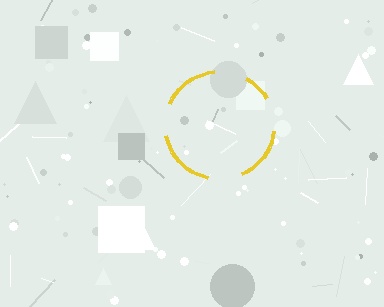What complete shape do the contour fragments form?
The contour fragments form a circle.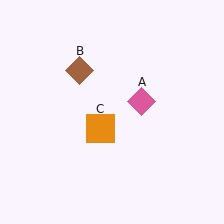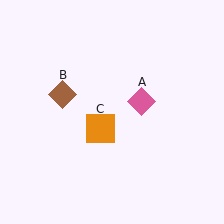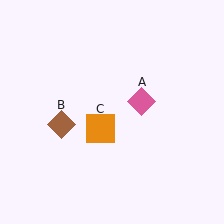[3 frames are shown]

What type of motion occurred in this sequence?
The brown diamond (object B) rotated counterclockwise around the center of the scene.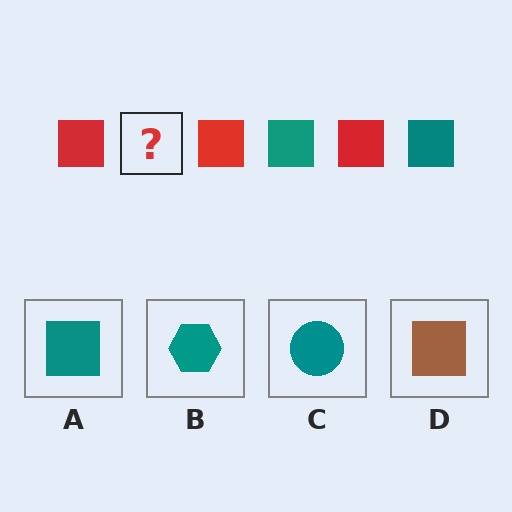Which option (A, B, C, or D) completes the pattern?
A.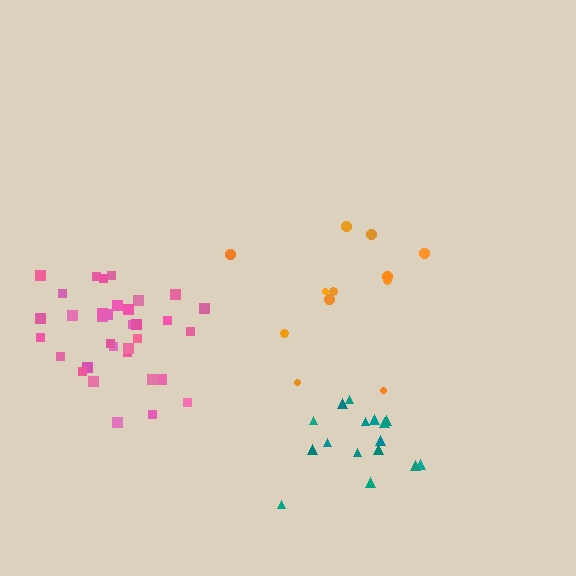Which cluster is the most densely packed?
Pink.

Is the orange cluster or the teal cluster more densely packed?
Teal.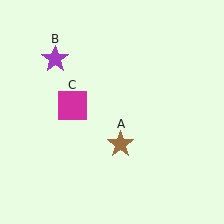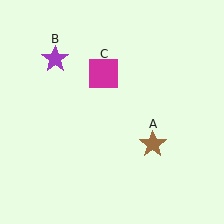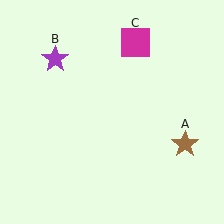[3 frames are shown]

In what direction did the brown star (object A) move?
The brown star (object A) moved right.